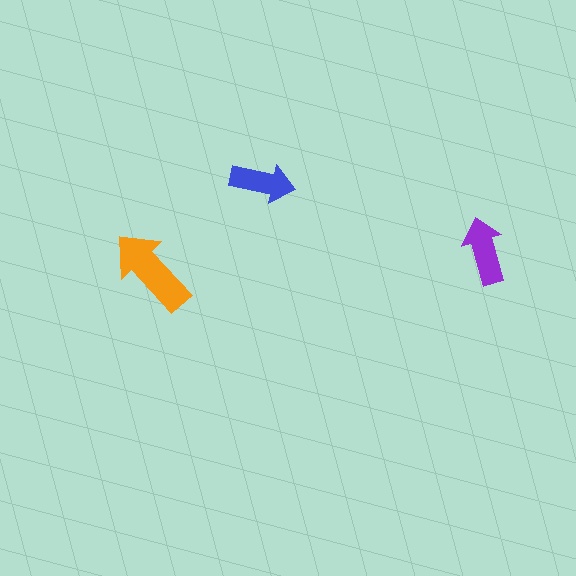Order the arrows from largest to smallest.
the orange one, the purple one, the blue one.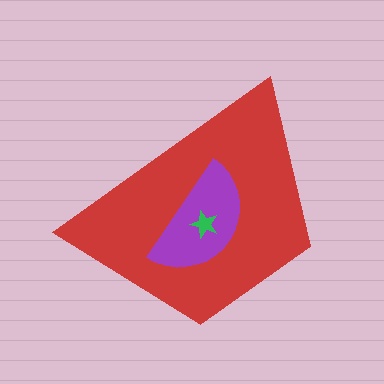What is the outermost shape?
The red trapezoid.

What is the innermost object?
The green star.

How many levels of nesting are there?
3.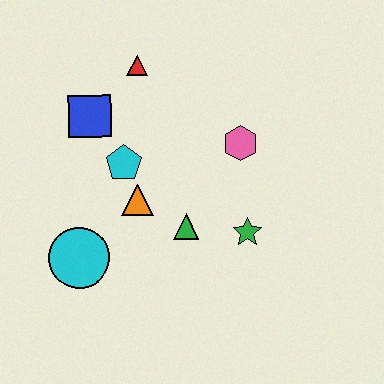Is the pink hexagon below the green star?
No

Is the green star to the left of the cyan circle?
No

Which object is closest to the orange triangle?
The cyan pentagon is closest to the orange triangle.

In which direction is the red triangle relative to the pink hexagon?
The red triangle is to the left of the pink hexagon.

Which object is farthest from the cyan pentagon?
The green star is farthest from the cyan pentagon.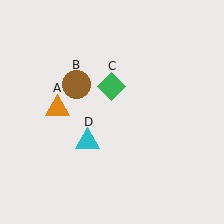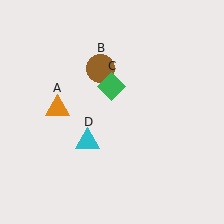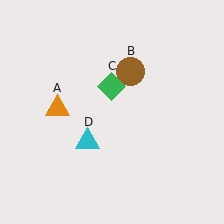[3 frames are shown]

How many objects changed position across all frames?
1 object changed position: brown circle (object B).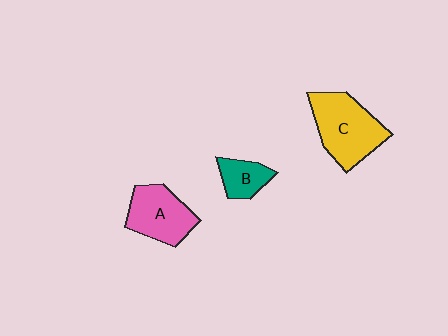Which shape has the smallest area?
Shape B (teal).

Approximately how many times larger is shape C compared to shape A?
Approximately 1.3 times.